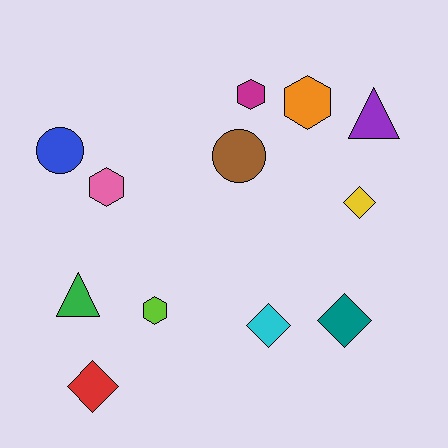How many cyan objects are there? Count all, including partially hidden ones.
There is 1 cyan object.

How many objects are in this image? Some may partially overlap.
There are 12 objects.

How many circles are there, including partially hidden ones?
There are 2 circles.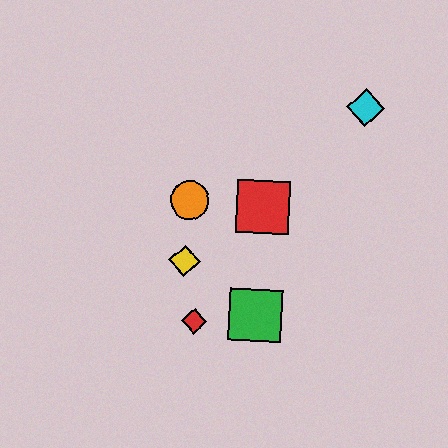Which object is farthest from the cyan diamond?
The red diamond is farthest from the cyan diamond.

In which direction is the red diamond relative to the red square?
The red diamond is below the red square.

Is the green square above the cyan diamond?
No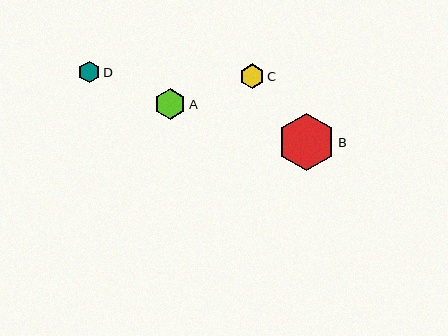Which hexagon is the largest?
Hexagon B is the largest with a size of approximately 57 pixels.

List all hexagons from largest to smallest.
From largest to smallest: B, A, C, D.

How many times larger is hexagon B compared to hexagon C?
Hexagon B is approximately 2.3 times the size of hexagon C.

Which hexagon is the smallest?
Hexagon D is the smallest with a size of approximately 21 pixels.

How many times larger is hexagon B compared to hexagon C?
Hexagon B is approximately 2.3 times the size of hexagon C.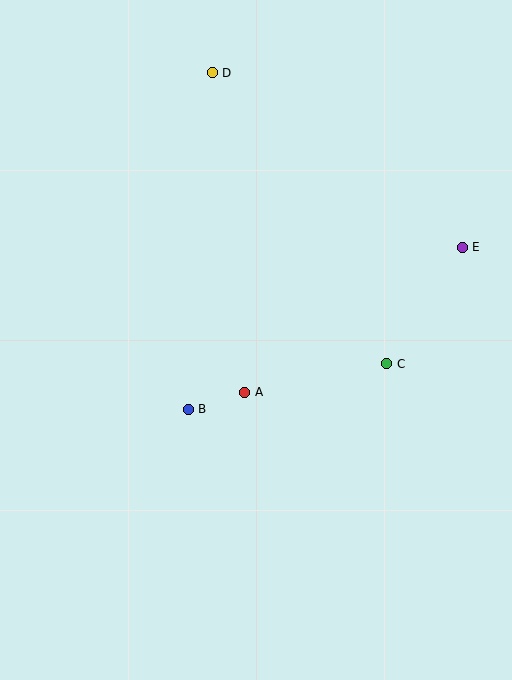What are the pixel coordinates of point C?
Point C is at (387, 364).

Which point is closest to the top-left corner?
Point D is closest to the top-left corner.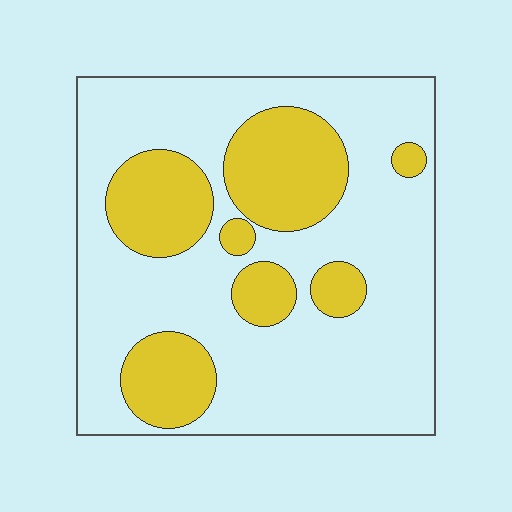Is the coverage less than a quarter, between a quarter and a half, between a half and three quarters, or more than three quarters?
Between a quarter and a half.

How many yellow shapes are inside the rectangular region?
7.